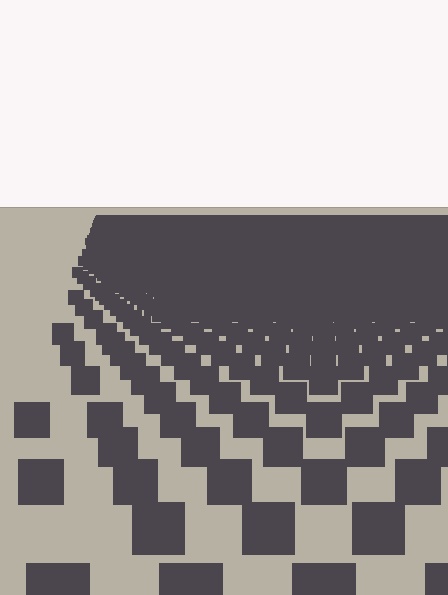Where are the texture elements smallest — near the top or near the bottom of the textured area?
Near the top.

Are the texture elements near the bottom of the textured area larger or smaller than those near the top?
Larger. Near the bottom, elements are closer to the viewer and appear at a bigger on-screen size.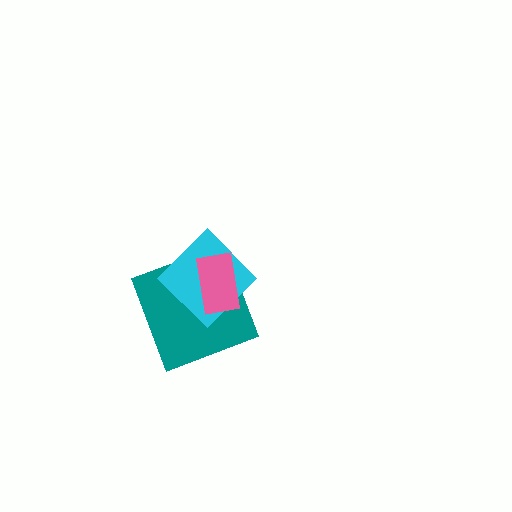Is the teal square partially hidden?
Yes, it is partially covered by another shape.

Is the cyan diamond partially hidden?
Yes, it is partially covered by another shape.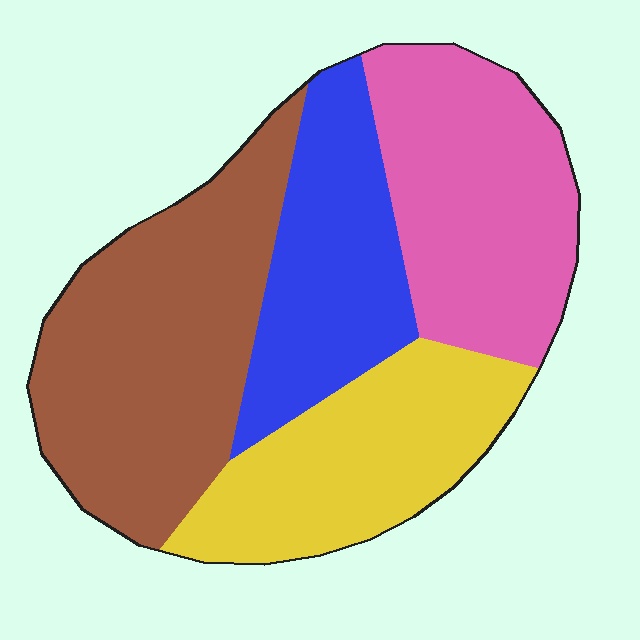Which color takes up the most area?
Brown, at roughly 35%.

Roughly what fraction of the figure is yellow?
Yellow covers roughly 20% of the figure.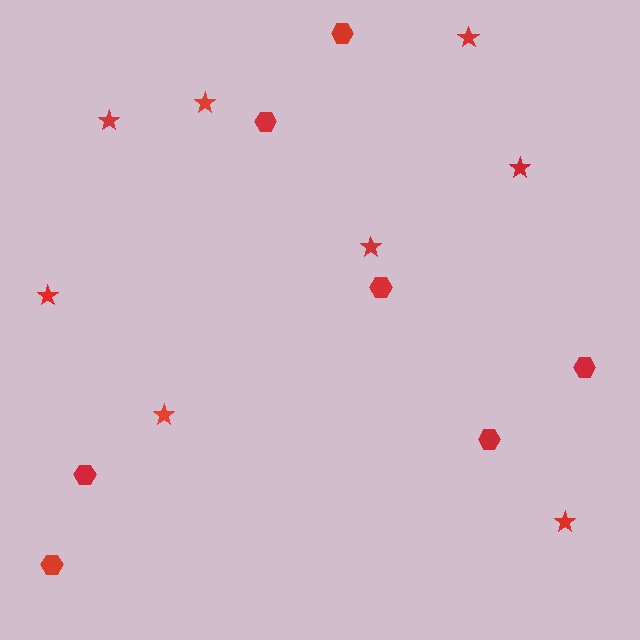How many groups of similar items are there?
There are 2 groups: one group of hexagons (7) and one group of stars (8).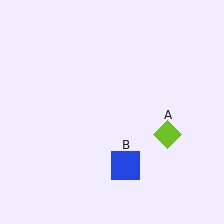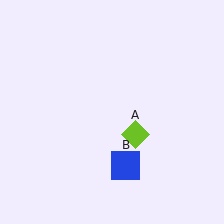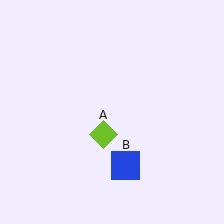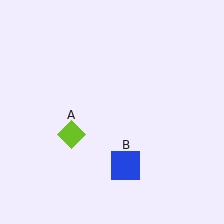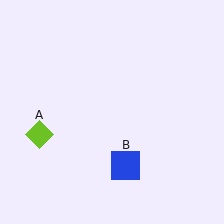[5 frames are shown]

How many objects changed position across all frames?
1 object changed position: lime diamond (object A).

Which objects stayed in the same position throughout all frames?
Blue square (object B) remained stationary.